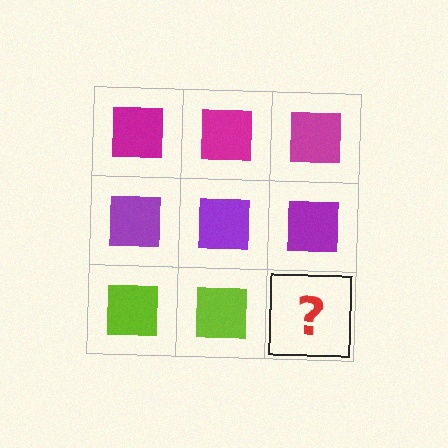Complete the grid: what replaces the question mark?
The question mark should be replaced with a lime square.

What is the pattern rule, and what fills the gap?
The rule is that each row has a consistent color. The gap should be filled with a lime square.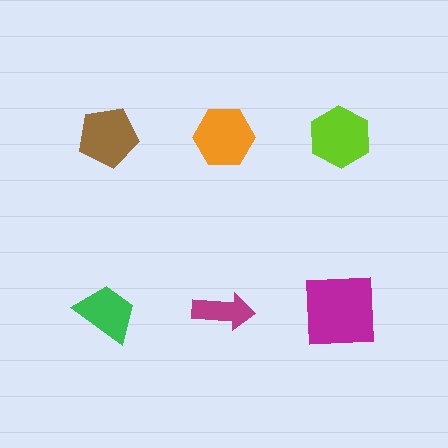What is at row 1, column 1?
A brown pentagon.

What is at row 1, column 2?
An orange hexagon.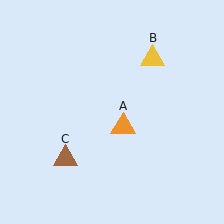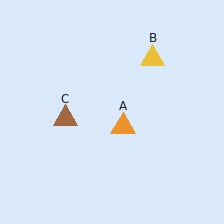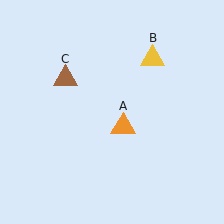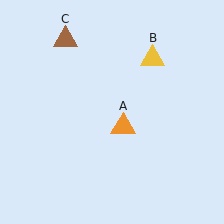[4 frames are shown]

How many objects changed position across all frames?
1 object changed position: brown triangle (object C).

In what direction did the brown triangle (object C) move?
The brown triangle (object C) moved up.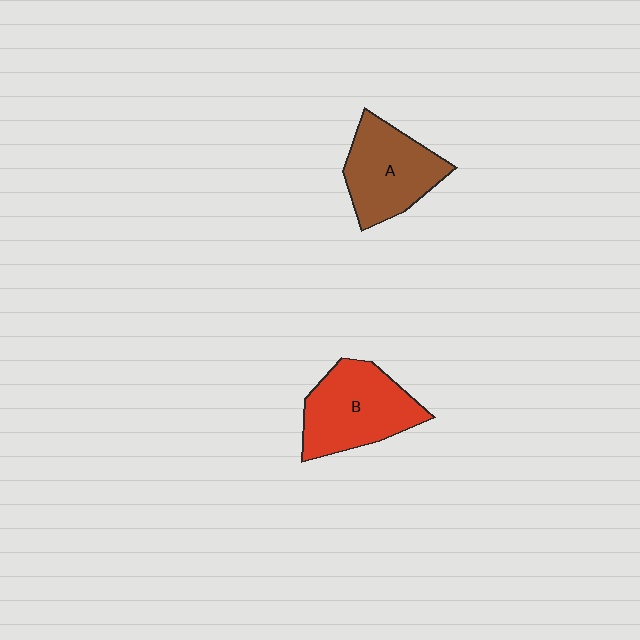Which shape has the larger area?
Shape B (red).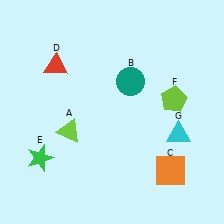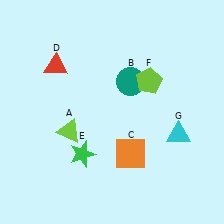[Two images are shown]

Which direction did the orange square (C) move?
The orange square (C) moved left.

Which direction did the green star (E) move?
The green star (E) moved right.